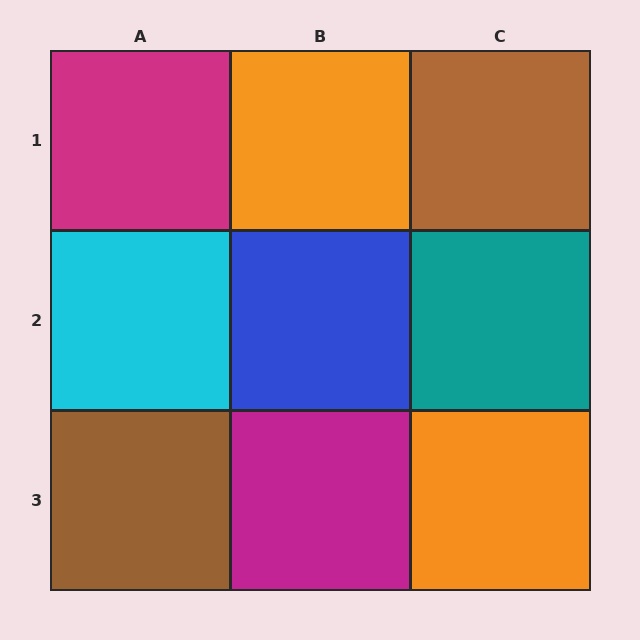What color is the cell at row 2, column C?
Teal.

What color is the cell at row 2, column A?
Cyan.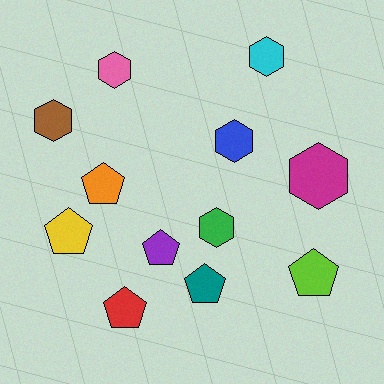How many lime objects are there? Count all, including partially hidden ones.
There is 1 lime object.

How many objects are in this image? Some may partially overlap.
There are 12 objects.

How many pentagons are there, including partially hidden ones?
There are 6 pentagons.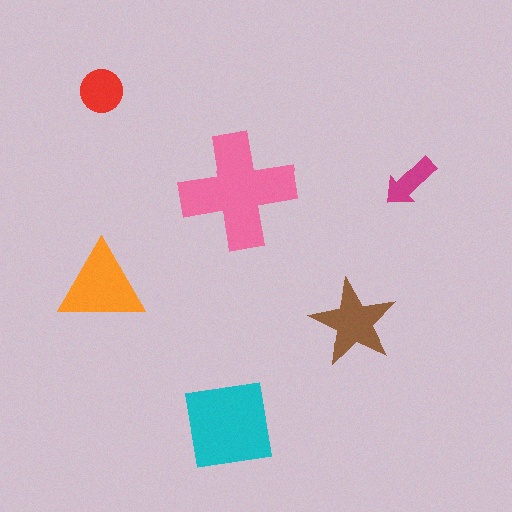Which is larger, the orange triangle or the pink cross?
The pink cross.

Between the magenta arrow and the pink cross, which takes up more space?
The pink cross.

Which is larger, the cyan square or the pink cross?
The pink cross.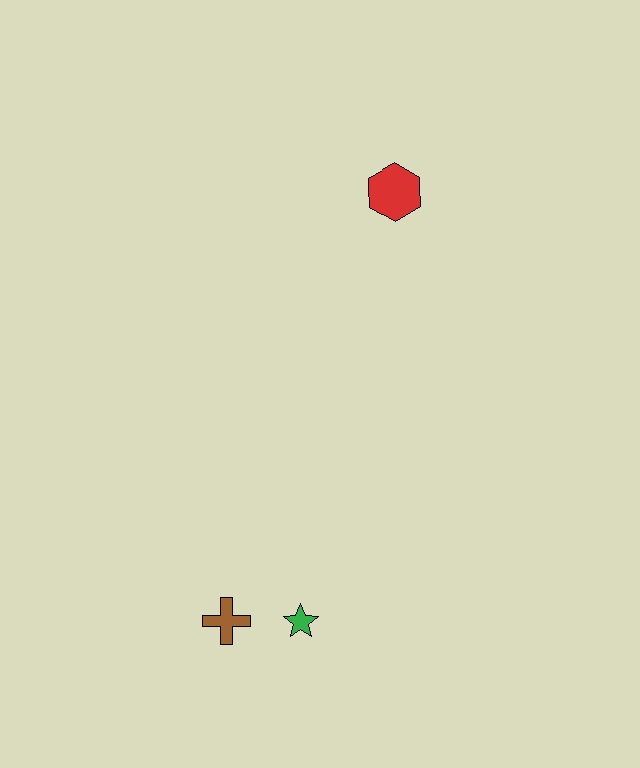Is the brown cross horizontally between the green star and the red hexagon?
No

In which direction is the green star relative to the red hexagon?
The green star is below the red hexagon.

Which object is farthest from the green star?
The red hexagon is farthest from the green star.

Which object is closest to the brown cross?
The green star is closest to the brown cross.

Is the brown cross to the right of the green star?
No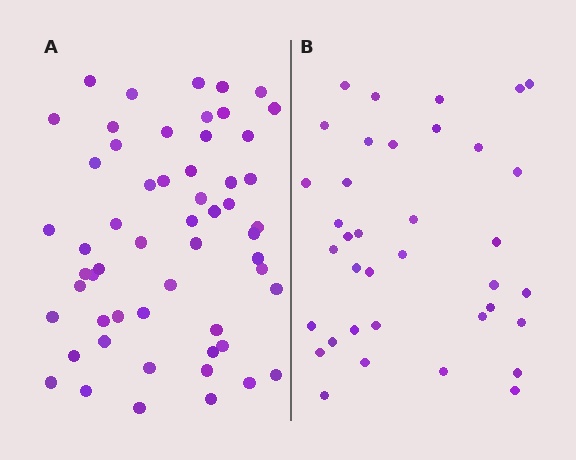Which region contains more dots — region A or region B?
Region A (the left region) has more dots.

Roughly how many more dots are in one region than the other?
Region A has approximately 20 more dots than region B.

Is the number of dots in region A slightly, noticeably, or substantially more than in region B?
Region A has substantially more. The ratio is roughly 1.5 to 1.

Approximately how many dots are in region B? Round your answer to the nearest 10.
About 40 dots. (The exact count is 37, which rounds to 40.)